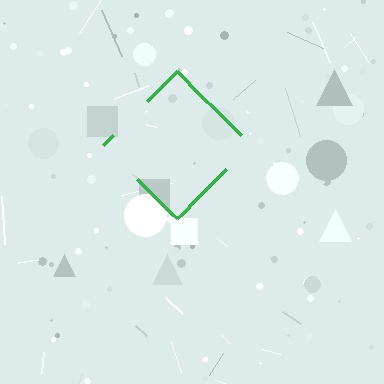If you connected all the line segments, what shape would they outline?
They would outline a diamond.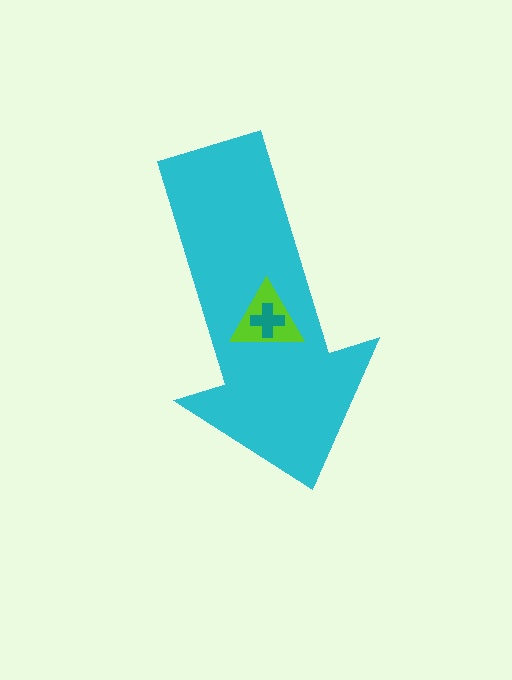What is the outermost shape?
The cyan arrow.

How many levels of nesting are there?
3.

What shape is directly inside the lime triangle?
The teal cross.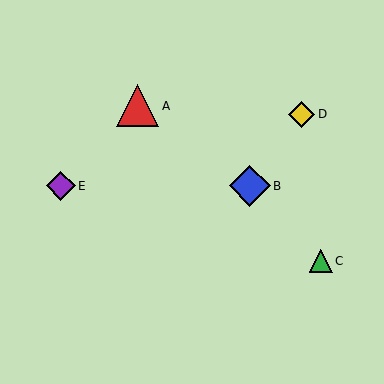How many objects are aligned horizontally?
2 objects (B, E) are aligned horizontally.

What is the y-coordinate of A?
Object A is at y≈106.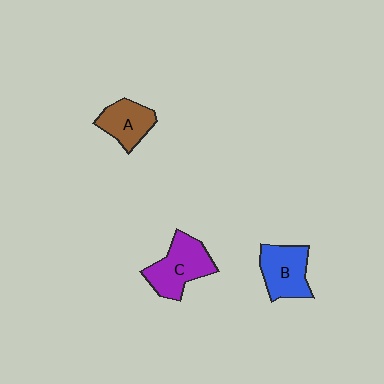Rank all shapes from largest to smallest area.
From largest to smallest: C (purple), B (blue), A (brown).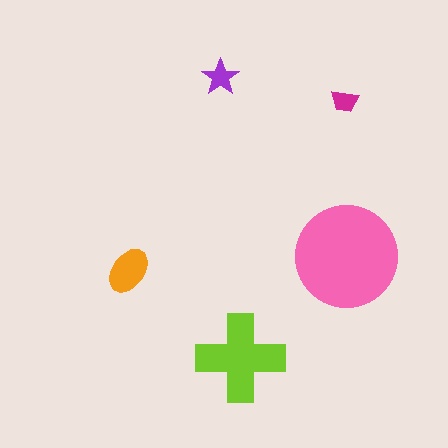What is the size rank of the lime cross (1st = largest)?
2nd.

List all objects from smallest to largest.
The magenta trapezoid, the purple star, the orange ellipse, the lime cross, the pink circle.